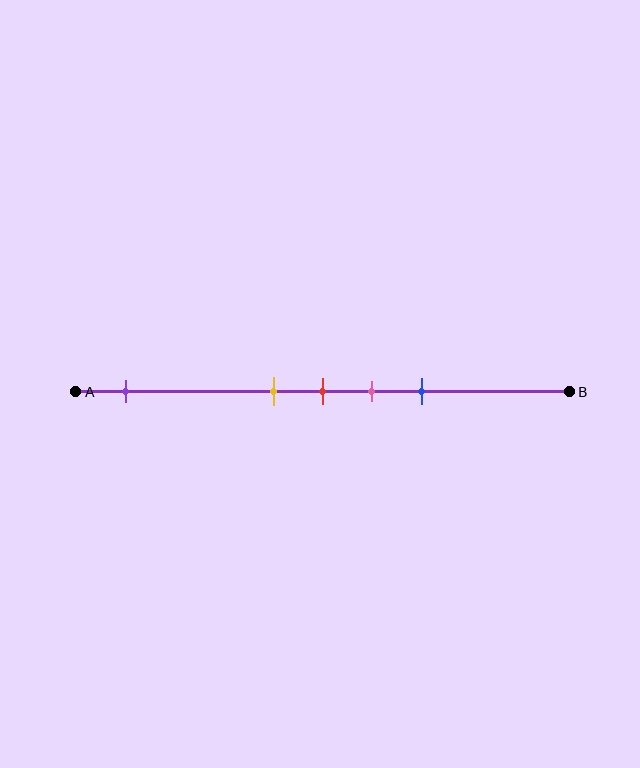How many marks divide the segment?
There are 5 marks dividing the segment.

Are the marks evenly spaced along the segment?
No, the marks are not evenly spaced.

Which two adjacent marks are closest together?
The yellow and red marks are the closest adjacent pair.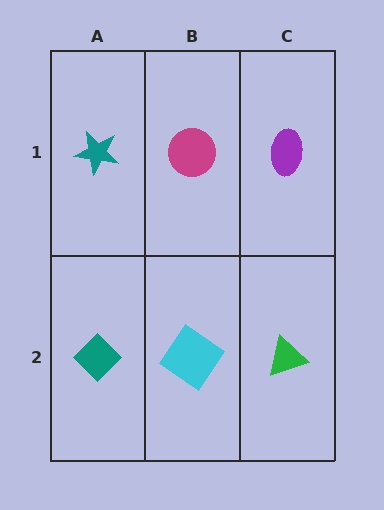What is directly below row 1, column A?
A teal diamond.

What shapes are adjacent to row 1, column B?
A cyan diamond (row 2, column B), a teal star (row 1, column A), a purple ellipse (row 1, column C).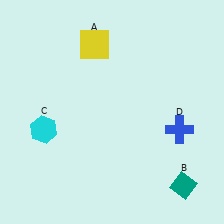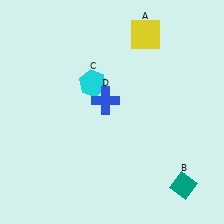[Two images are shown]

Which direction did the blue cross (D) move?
The blue cross (D) moved left.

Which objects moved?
The objects that moved are: the yellow square (A), the cyan hexagon (C), the blue cross (D).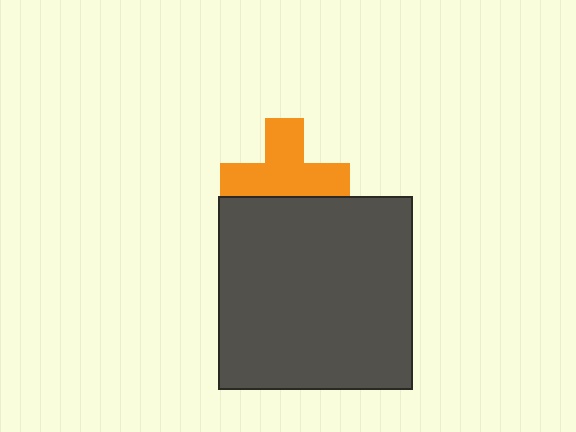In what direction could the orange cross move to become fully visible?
The orange cross could move up. That would shift it out from behind the dark gray square entirely.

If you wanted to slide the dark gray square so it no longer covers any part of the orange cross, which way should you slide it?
Slide it down — that is the most direct way to separate the two shapes.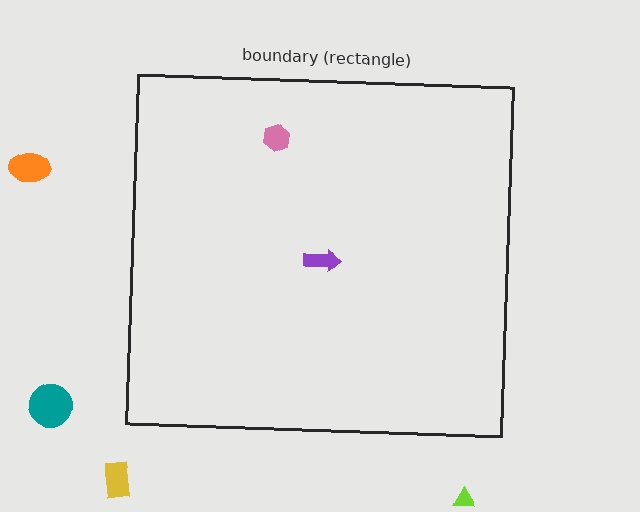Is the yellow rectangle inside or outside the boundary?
Outside.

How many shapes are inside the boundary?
2 inside, 4 outside.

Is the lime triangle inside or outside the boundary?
Outside.